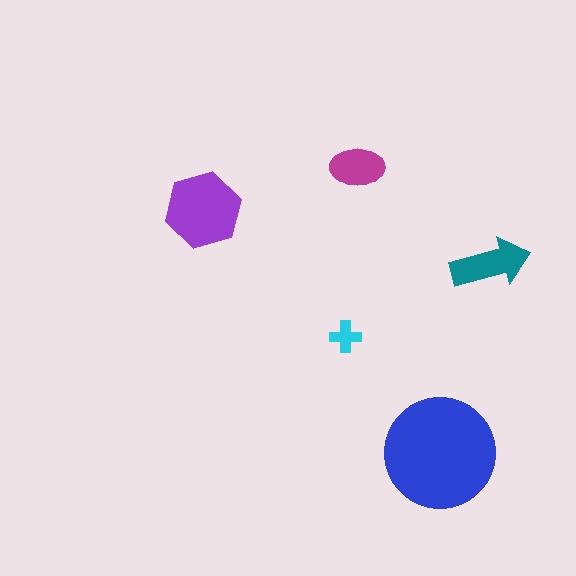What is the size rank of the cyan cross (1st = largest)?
5th.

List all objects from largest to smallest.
The blue circle, the purple hexagon, the teal arrow, the magenta ellipse, the cyan cross.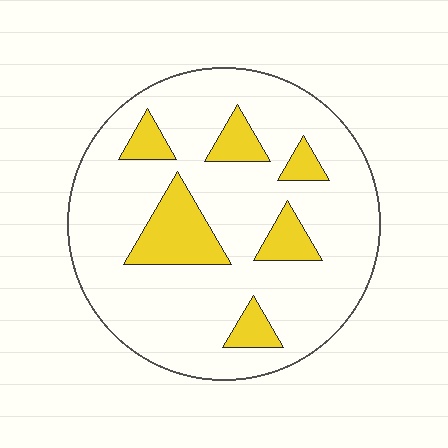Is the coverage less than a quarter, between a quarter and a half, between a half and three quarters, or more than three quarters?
Less than a quarter.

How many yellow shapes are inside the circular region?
6.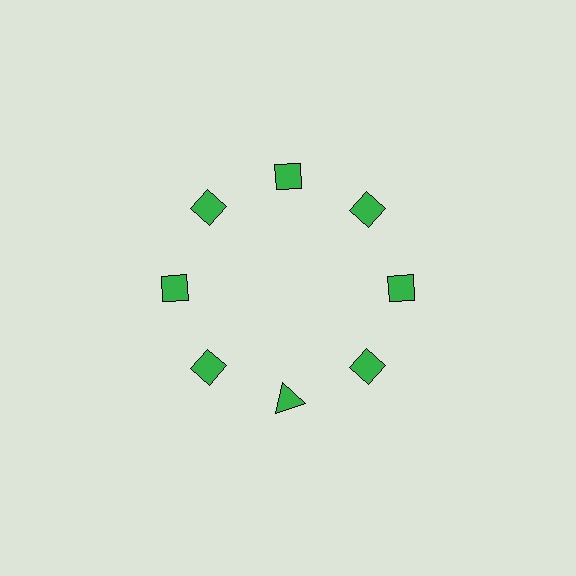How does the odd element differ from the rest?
It has a different shape: triangle instead of diamond.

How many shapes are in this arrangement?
There are 8 shapes arranged in a ring pattern.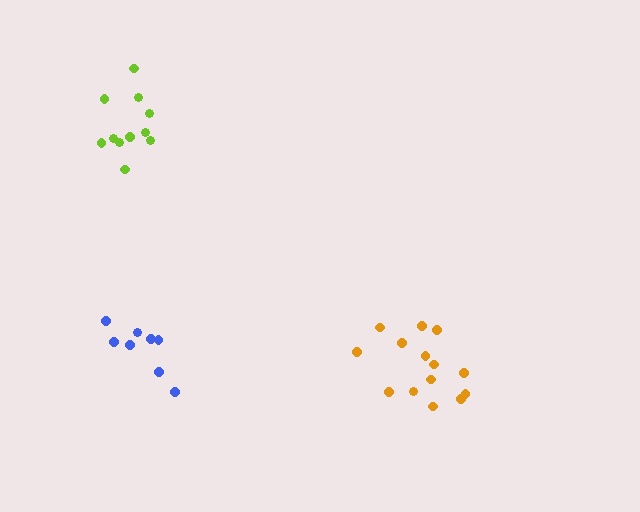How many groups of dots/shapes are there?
There are 3 groups.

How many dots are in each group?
Group 1: 11 dots, Group 2: 14 dots, Group 3: 8 dots (33 total).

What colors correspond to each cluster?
The clusters are colored: lime, orange, blue.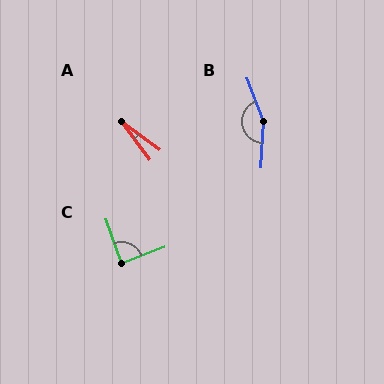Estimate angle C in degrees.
Approximately 88 degrees.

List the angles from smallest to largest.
A (16°), C (88°), B (156°).